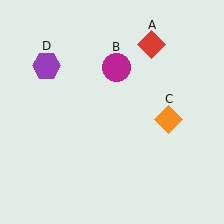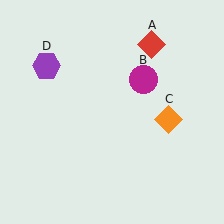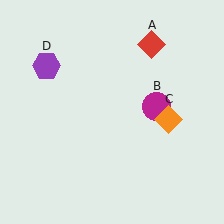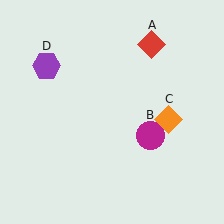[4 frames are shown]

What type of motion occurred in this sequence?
The magenta circle (object B) rotated clockwise around the center of the scene.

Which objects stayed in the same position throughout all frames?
Red diamond (object A) and orange diamond (object C) and purple hexagon (object D) remained stationary.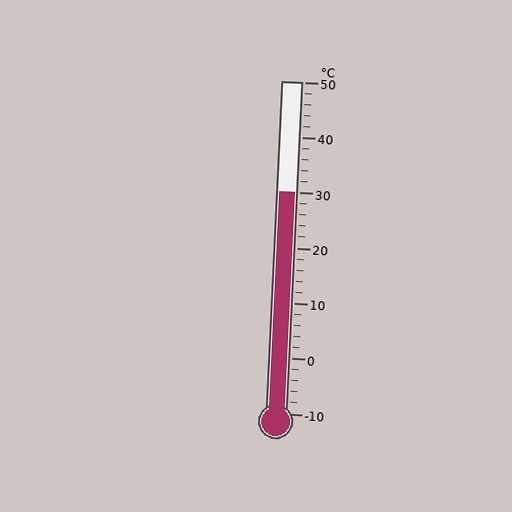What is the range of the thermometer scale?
The thermometer scale ranges from -10°C to 50°C.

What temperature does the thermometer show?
The thermometer shows approximately 30°C.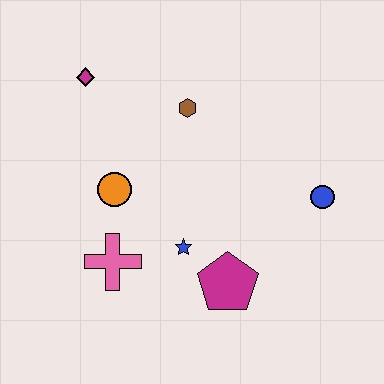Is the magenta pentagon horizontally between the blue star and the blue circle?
Yes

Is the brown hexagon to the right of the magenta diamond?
Yes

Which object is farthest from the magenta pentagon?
The magenta diamond is farthest from the magenta pentagon.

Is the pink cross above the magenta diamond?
No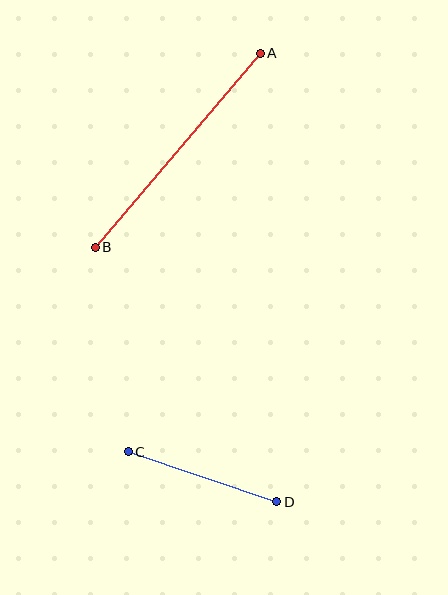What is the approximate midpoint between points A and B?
The midpoint is at approximately (178, 150) pixels.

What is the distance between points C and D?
The distance is approximately 156 pixels.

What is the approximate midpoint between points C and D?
The midpoint is at approximately (203, 477) pixels.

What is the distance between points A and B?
The distance is approximately 255 pixels.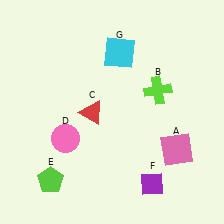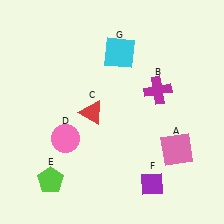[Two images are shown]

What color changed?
The cross (B) changed from lime in Image 1 to magenta in Image 2.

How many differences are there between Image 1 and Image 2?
There is 1 difference between the two images.